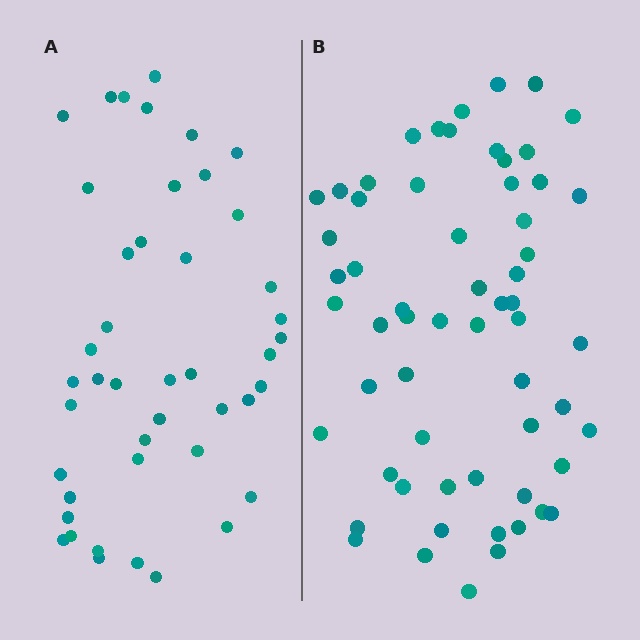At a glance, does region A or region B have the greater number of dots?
Region B (the right region) has more dots.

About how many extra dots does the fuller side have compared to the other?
Region B has approximately 15 more dots than region A.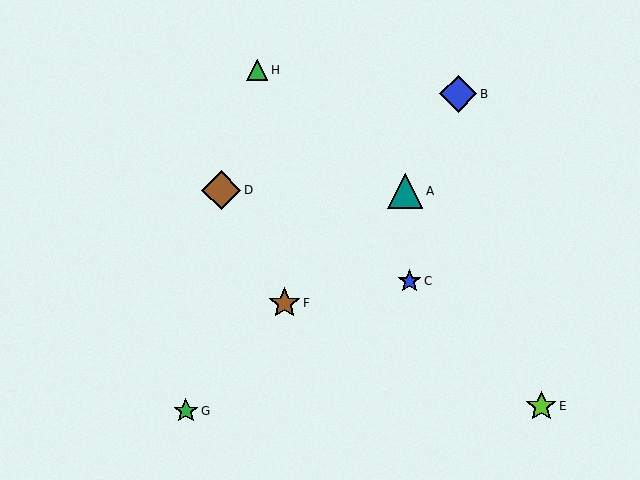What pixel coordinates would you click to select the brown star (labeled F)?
Click at (284, 303) to select the brown star F.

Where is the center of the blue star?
The center of the blue star is at (409, 281).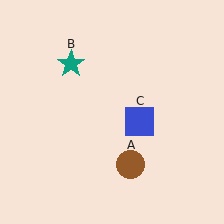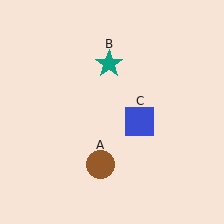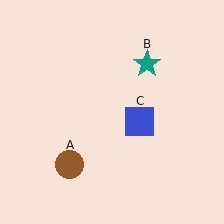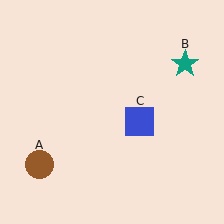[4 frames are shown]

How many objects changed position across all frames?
2 objects changed position: brown circle (object A), teal star (object B).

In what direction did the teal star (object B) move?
The teal star (object B) moved right.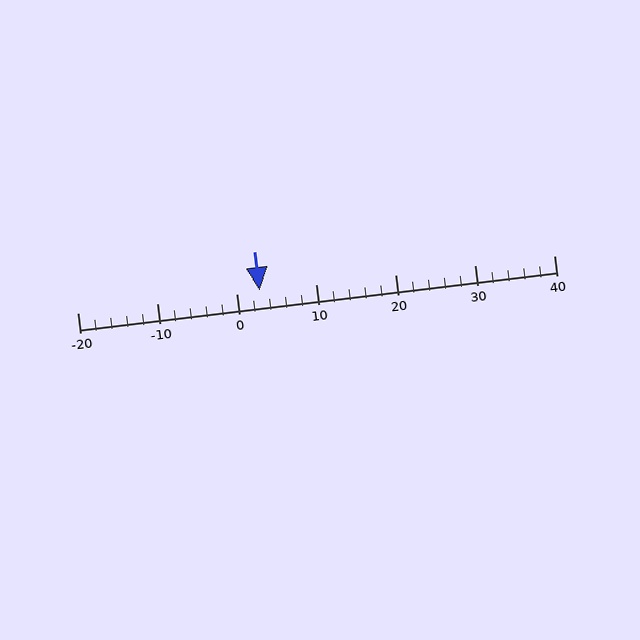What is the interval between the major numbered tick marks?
The major tick marks are spaced 10 units apart.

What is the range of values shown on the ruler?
The ruler shows values from -20 to 40.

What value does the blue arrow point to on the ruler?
The blue arrow points to approximately 3.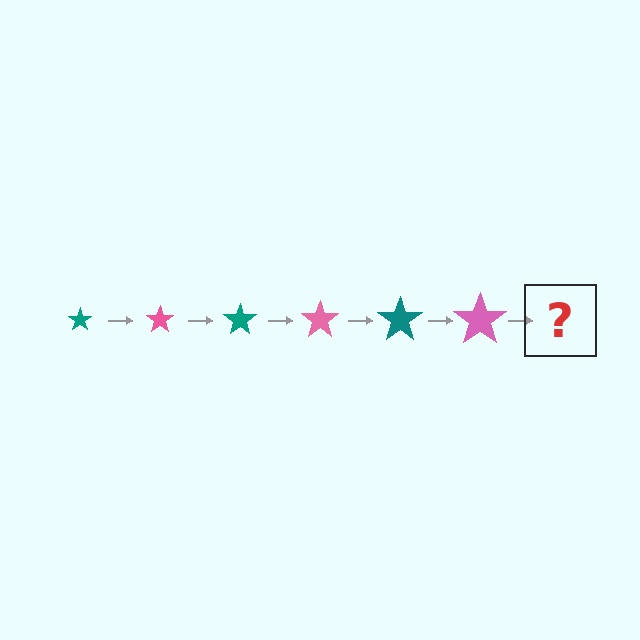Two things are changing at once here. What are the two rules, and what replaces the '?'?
The two rules are that the star grows larger each step and the color cycles through teal and pink. The '?' should be a teal star, larger than the previous one.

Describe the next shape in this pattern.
It should be a teal star, larger than the previous one.